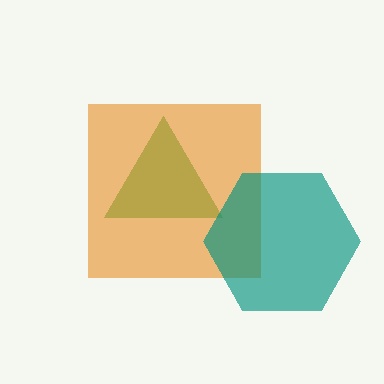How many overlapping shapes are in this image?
There are 3 overlapping shapes in the image.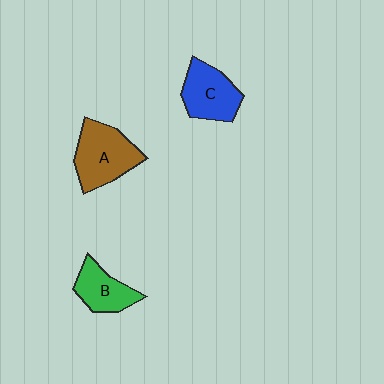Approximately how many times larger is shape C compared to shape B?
Approximately 1.3 times.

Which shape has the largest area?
Shape A (brown).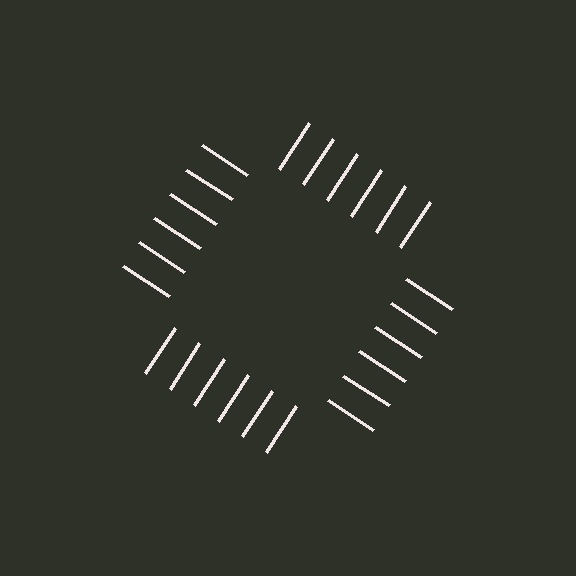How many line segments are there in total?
24 — 6 along each of the 4 edges.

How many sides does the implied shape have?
4 sides — the line-ends trace a square.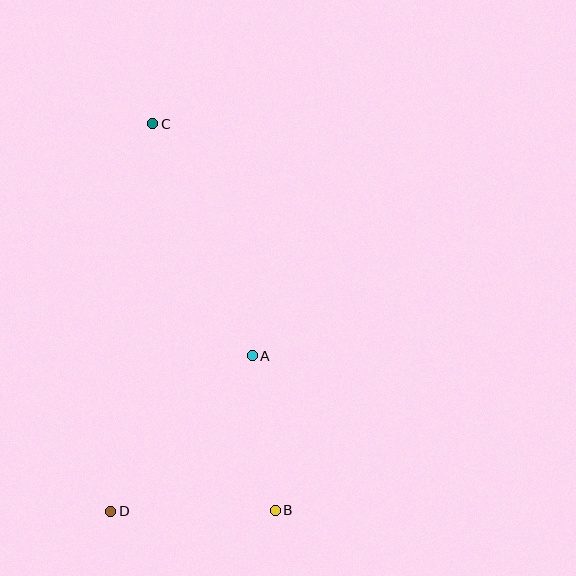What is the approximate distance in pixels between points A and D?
The distance between A and D is approximately 210 pixels.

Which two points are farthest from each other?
Points B and C are farthest from each other.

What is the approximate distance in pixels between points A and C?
The distance between A and C is approximately 253 pixels.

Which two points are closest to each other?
Points A and B are closest to each other.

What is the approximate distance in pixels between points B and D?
The distance between B and D is approximately 165 pixels.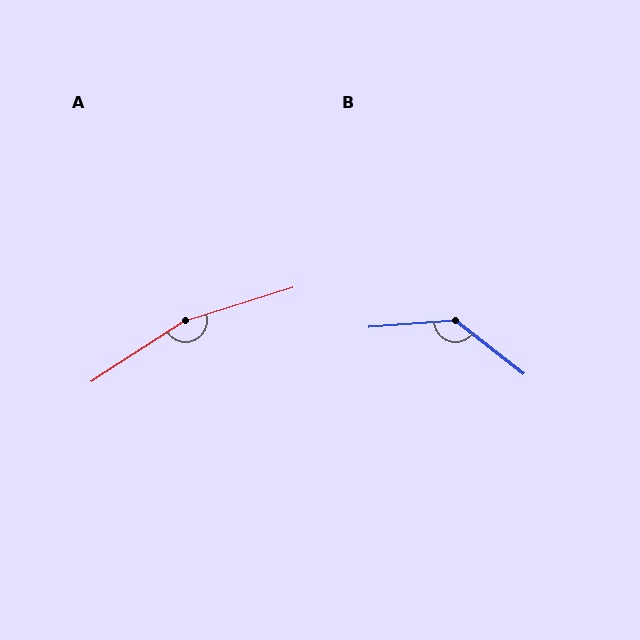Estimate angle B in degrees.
Approximately 138 degrees.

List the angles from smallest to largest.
B (138°), A (164°).